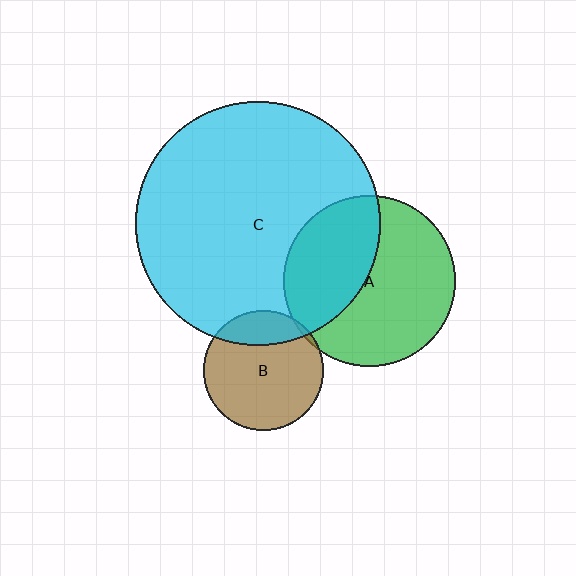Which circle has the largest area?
Circle C (cyan).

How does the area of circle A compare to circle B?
Approximately 2.1 times.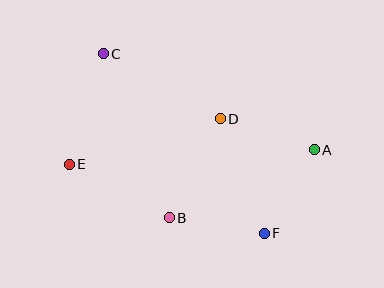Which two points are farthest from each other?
Points A and E are farthest from each other.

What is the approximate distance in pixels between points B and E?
The distance between B and E is approximately 113 pixels.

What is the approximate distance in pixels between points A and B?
The distance between A and B is approximately 160 pixels.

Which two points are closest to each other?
Points B and F are closest to each other.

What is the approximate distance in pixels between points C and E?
The distance between C and E is approximately 115 pixels.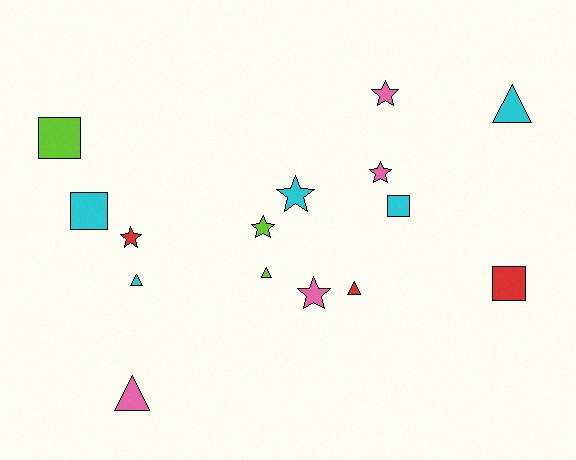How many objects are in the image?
There are 15 objects.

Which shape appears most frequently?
Star, with 6 objects.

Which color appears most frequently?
Cyan, with 5 objects.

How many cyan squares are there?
There are 2 cyan squares.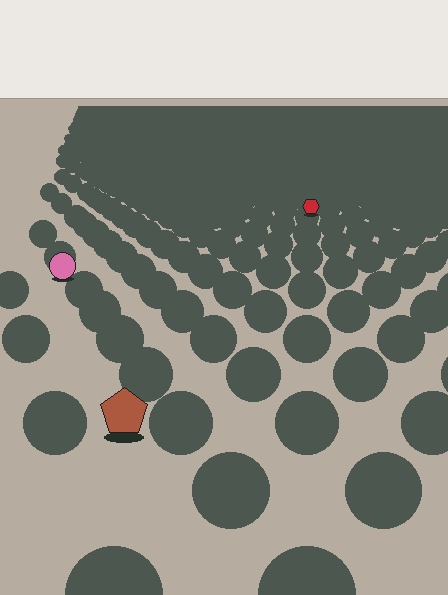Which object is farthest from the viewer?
The red hexagon is farthest from the viewer. It appears smaller and the ground texture around it is denser.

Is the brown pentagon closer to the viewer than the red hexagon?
Yes. The brown pentagon is closer — you can tell from the texture gradient: the ground texture is coarser near it.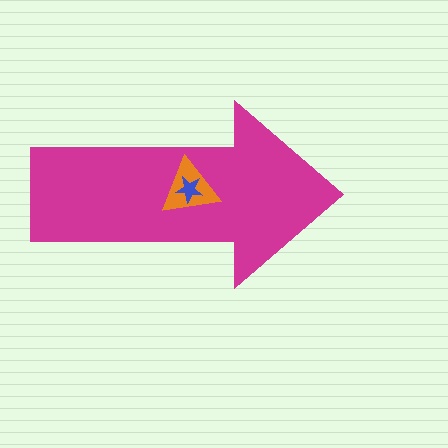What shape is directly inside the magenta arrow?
The orange triangle.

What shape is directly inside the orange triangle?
The blue star.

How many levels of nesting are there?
3.